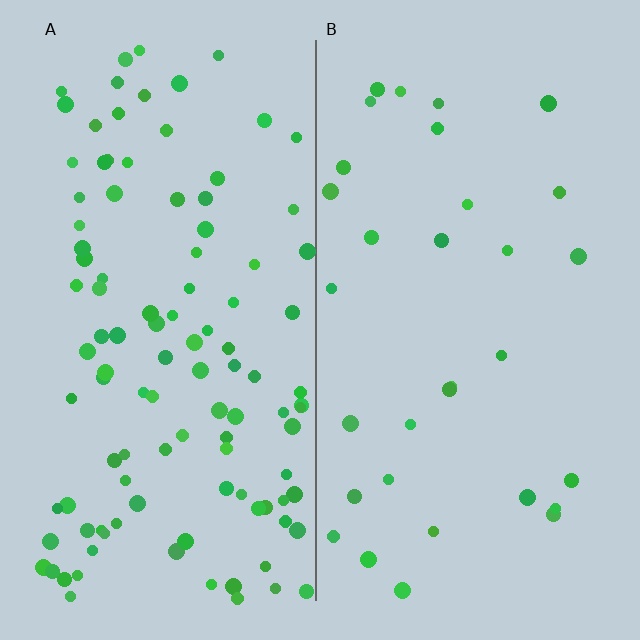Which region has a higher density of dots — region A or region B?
A (the left).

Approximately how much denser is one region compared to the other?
Approximately 3.4× — region A over region B.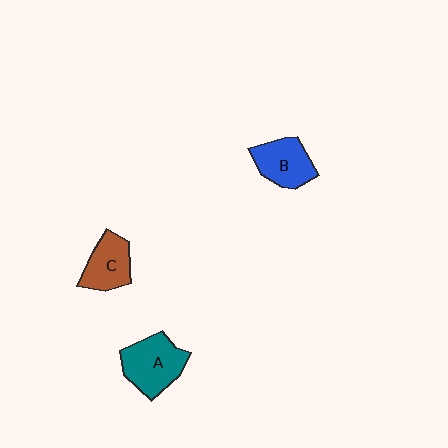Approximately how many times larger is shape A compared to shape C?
Approximately 1.3 times.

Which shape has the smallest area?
Shape C (brown).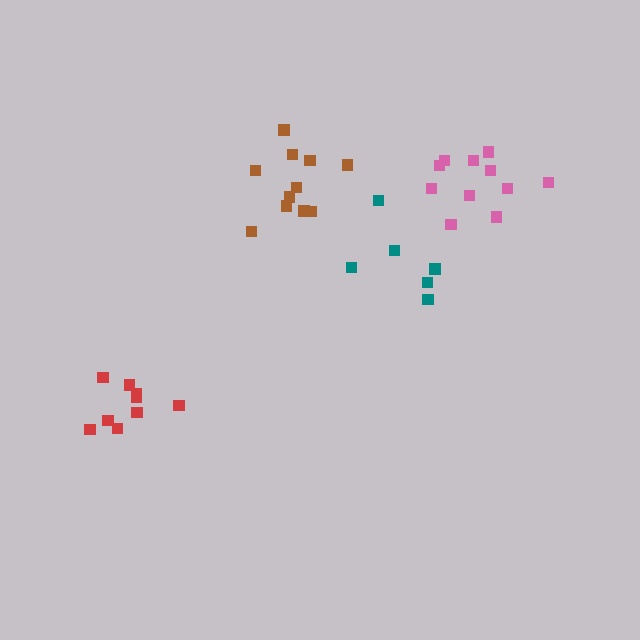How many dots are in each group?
Group 1: 6 dots, Group 2: 9 dots, Group 3: 11 dots, Group 4: 11 dots (37 total).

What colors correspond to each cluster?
The clusters are colored: teal, red, pink, brown.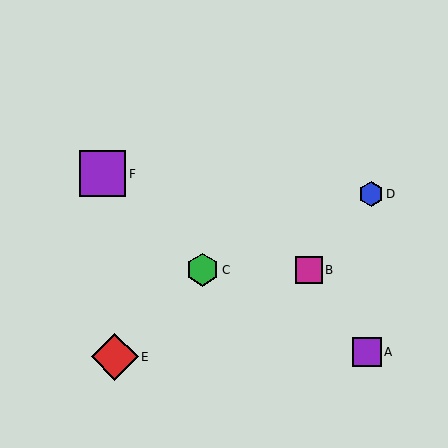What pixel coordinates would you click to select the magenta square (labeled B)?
Click at (309, 270) to select the magenta square B.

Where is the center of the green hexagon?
The center of the green hexagon is at (202, 270).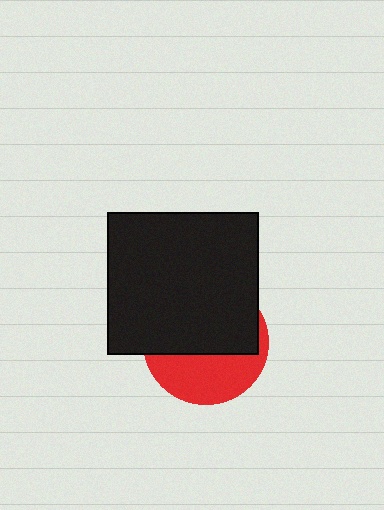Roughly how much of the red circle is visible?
A small part of it is visible (roughly 39%).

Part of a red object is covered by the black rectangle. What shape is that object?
It is a circle.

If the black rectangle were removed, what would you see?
You would see the complete red circle.